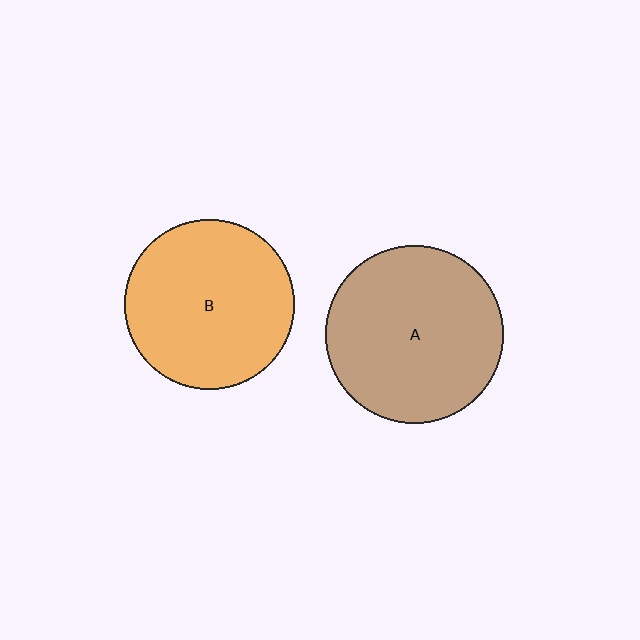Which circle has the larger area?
Circle A (brown).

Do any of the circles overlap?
No, none of the circles overlap.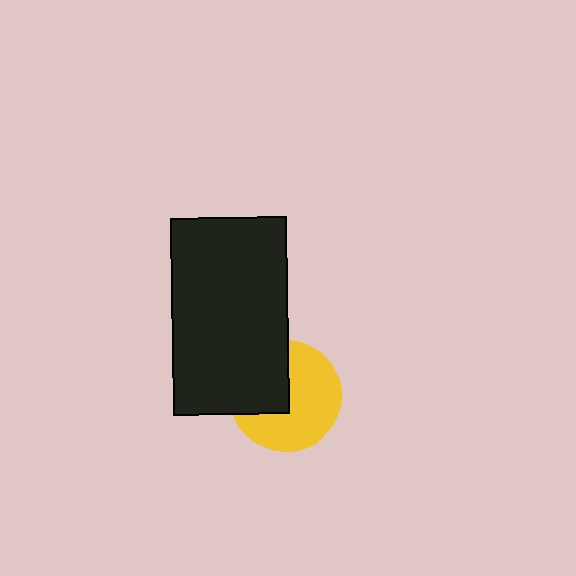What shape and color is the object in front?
The object in front is a black rectangle.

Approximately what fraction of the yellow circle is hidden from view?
Roughly 38% of the yellow circle is hidden behind the black rectangle.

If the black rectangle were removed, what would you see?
You would see the complete yellow circle.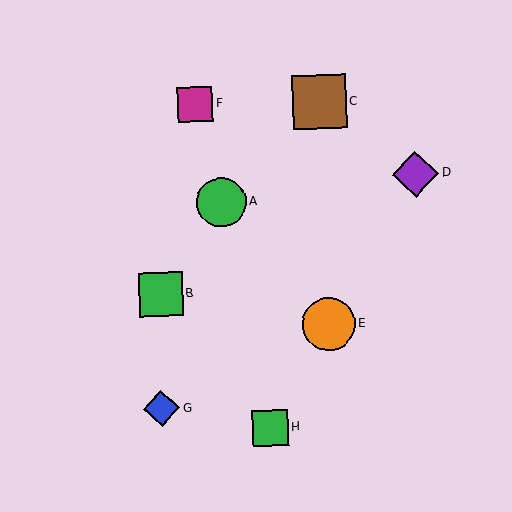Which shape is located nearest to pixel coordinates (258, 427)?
The green square (labeled H) at (270, 428) is nearest to that location.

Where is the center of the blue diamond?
The center of the blue diamond is at (162, 409).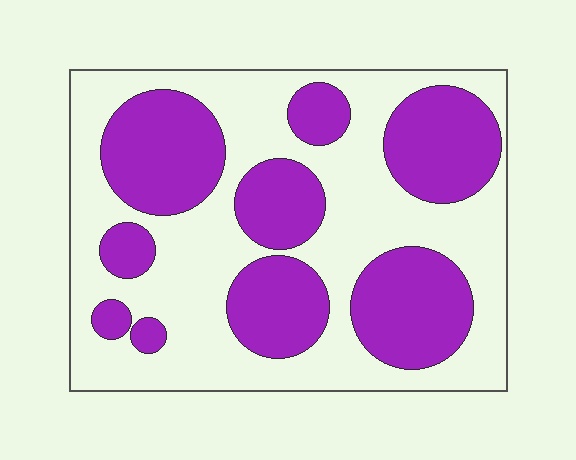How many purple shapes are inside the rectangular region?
9.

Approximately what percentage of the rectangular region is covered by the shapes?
Approximately 40%.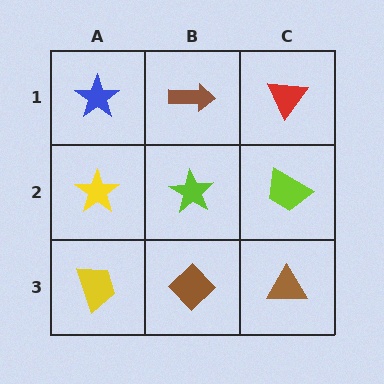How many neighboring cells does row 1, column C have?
2.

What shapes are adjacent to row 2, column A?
A blue star (row 1, column A), a yellow trapezoid (row 3, column A), a lime star (row 2, column B).